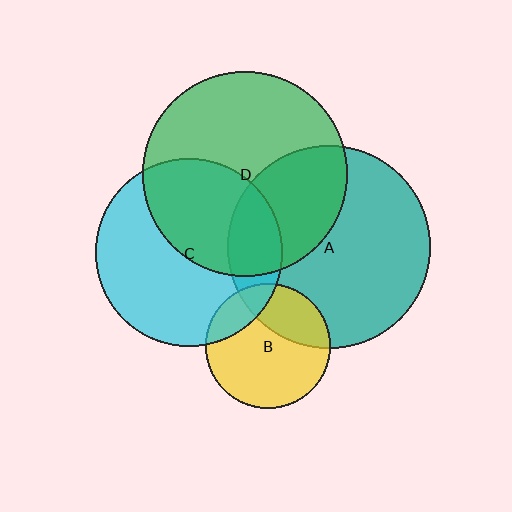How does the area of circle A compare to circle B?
Approximately 2.7 times.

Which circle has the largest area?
Circle D (green).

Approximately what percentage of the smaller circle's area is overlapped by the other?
Approximately 35%.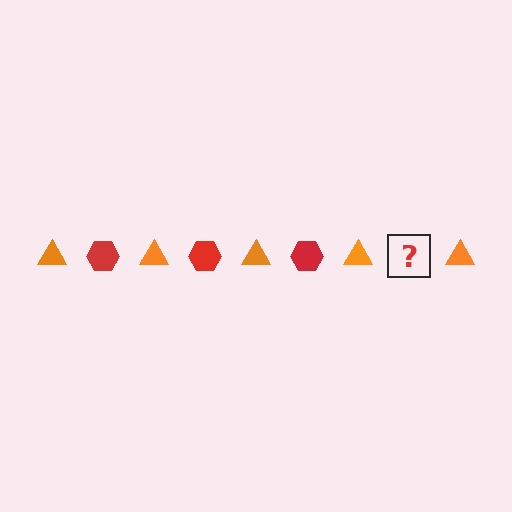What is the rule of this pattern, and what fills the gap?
The rule is that the pattern alternates between orange triangle and red hexagon. The gap should be filled with a red hexagon.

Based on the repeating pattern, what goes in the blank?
The blank should be a red hexagon.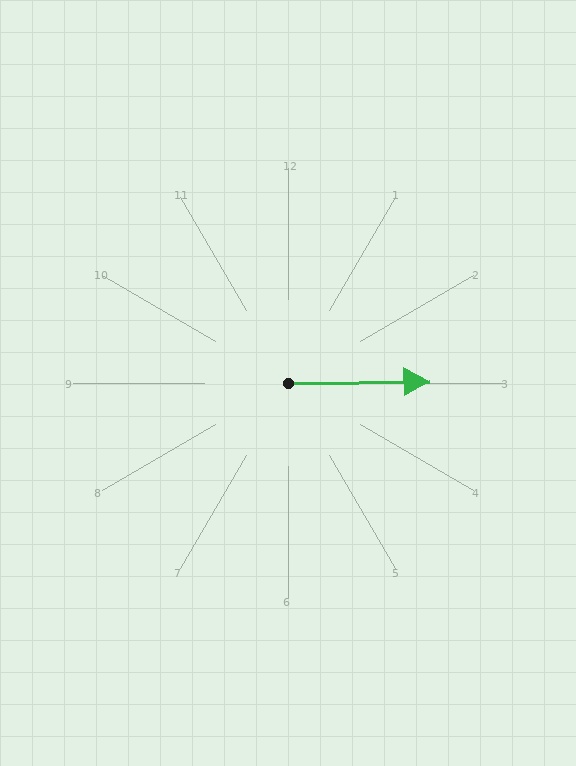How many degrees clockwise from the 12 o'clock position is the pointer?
Approximately 89 degrees.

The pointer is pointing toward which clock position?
Roughly 3 o'clock.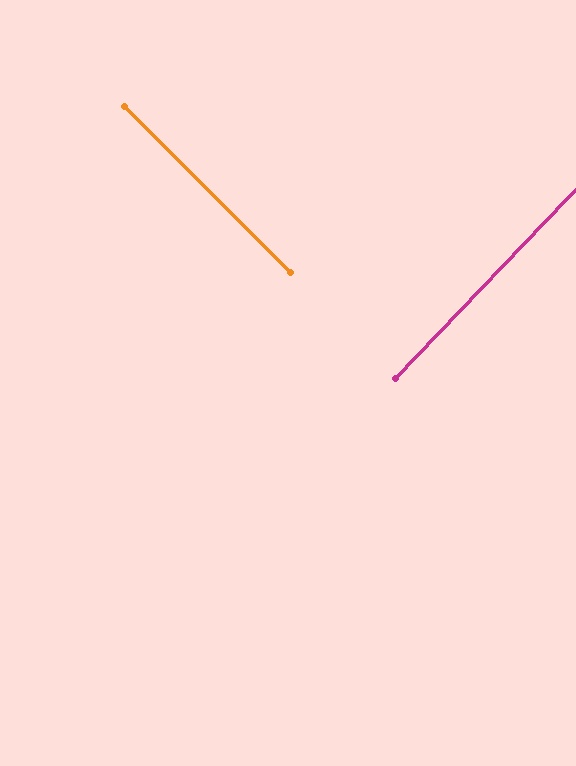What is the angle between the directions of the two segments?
Approximately 89 degrees.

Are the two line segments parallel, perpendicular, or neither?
Perpendicular — they meet at approximately 89°.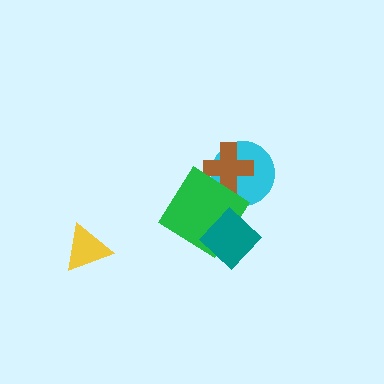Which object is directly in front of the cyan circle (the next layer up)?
The brown cross is directly in front of the cyan circle.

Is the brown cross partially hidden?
Yes, it is partially covered by another shape.